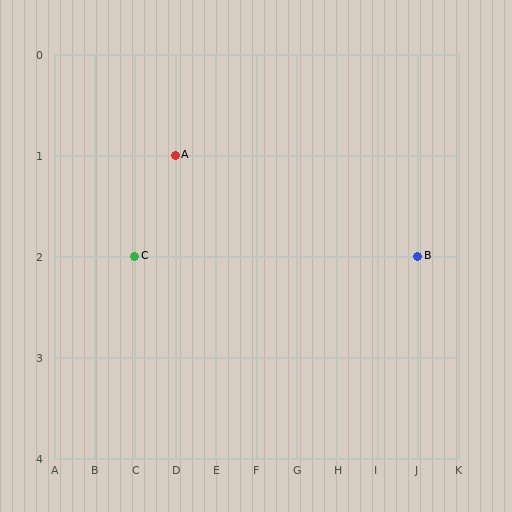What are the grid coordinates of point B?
Point B is at grid coordinates (J, 2).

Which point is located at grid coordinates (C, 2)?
Point C is at (C, 2).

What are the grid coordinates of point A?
Point A is at grid coordinates (D, 1).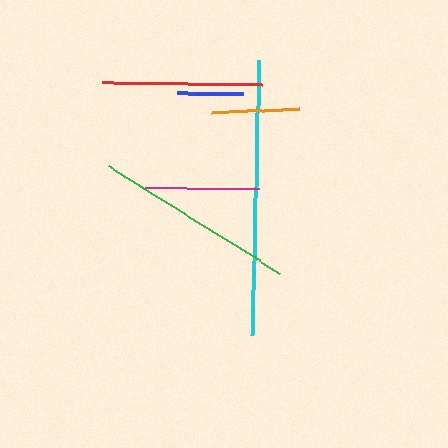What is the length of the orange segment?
The orange segment is approximately 88 pixels long.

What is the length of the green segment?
The green segment is approximately 203 pixels long.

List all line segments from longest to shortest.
From longest to shortest: cyan, green, red, magenta, orange, blue.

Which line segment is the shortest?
The blue line is the shortest at approximately 66 pixels.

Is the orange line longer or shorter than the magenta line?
The magenta line is longer than the orange line.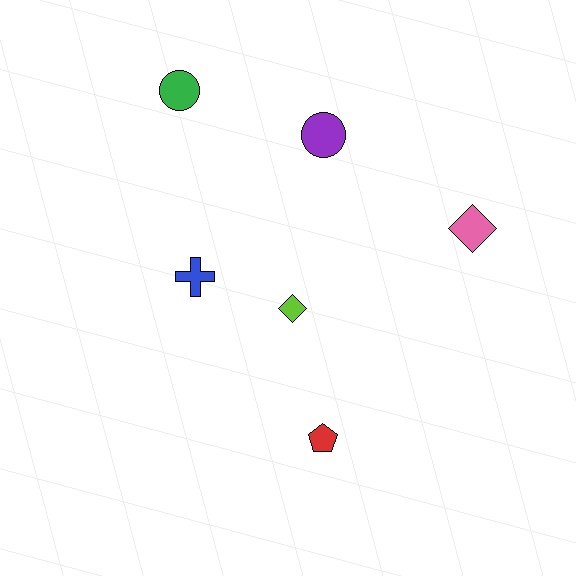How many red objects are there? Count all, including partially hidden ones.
There is 1 red object.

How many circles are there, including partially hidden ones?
There are 2 circles.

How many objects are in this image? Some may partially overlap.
There are 6 objects.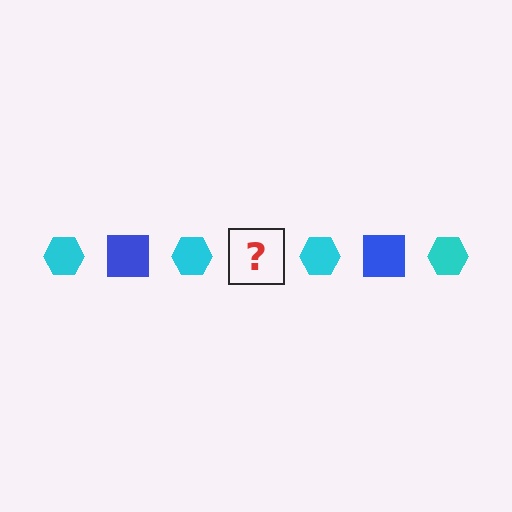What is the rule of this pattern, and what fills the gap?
The rule is that the pattern alternates between cyan hexagon and blue square. The gap should be filled with a blue square.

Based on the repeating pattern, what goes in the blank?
The blank should be a blue square.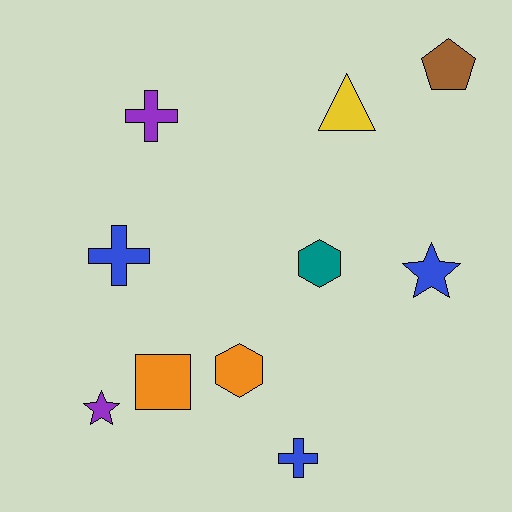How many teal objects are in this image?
There is 1 teal object.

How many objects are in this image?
There are 10 objects.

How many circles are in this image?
There are no circles.